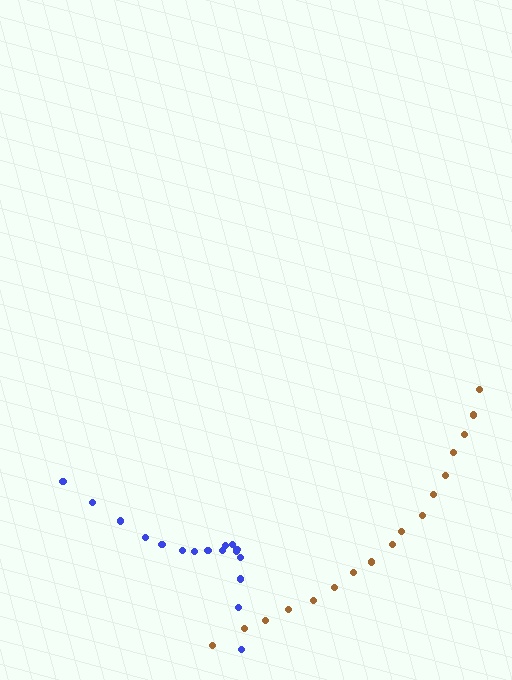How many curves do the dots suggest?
There are 2 distinct paths.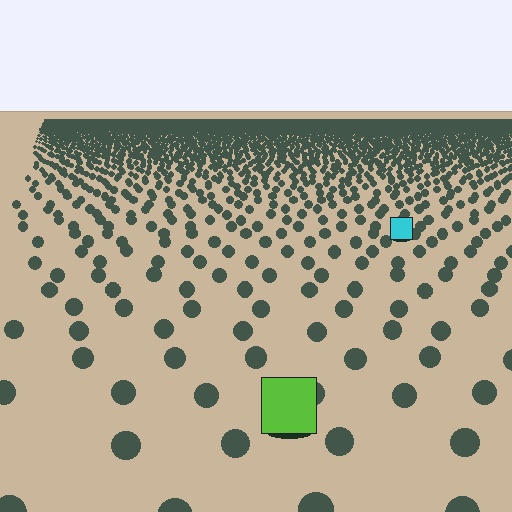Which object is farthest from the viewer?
The cyan square is farthest from the viewer. It appears smaller and the ground texture around it is denser.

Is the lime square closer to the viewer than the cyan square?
Yes. The lime square is closer — you can tell from the texture gradient: the ground texture is coarser near it.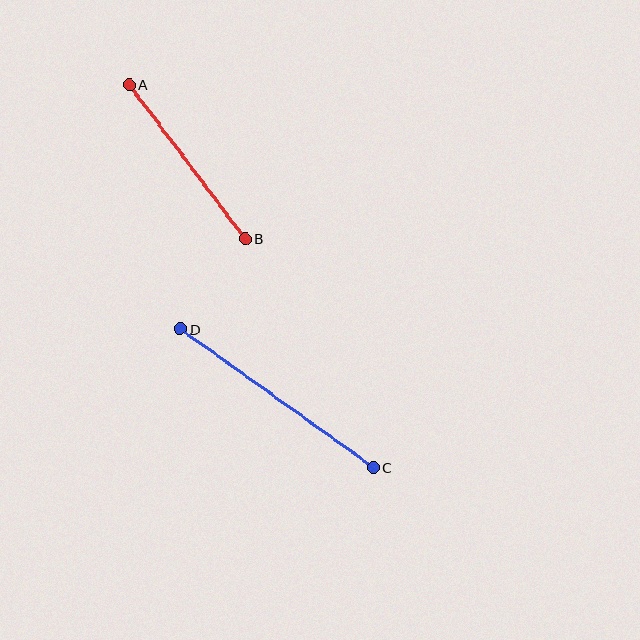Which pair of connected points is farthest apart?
Points C and D are farthest apart.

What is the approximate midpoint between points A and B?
The midpoint is at approximately (187, 162) pixels.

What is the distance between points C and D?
The distance is approximately 238 pixels.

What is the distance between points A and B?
The distance is approximately 192 pixels.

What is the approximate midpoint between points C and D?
The midpoint is at approximately (277, 398) pixels.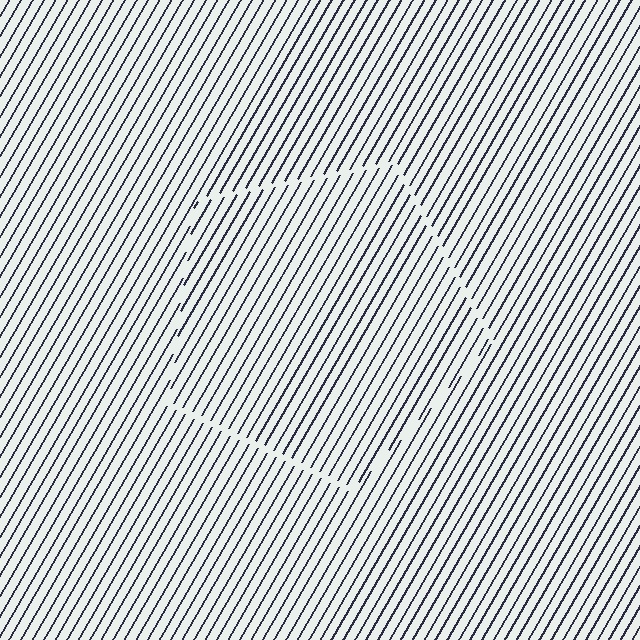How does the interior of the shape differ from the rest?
The interior of the shape contains the same grating, shifted by half a period — the contour is defined by the phase discontinuity where line-ends from the inner and outer gratings abut.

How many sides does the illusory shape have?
5 sides — the line-ends trace a pentagon.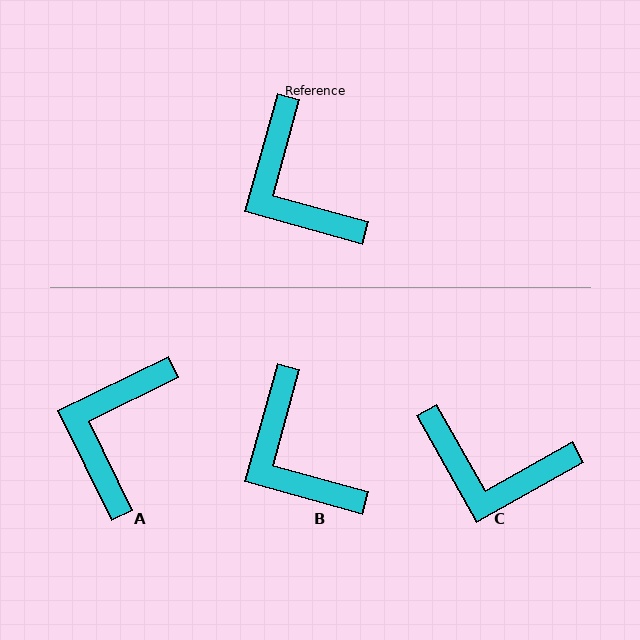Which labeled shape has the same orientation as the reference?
B.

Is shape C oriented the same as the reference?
No, it is off by about 45 degrees.